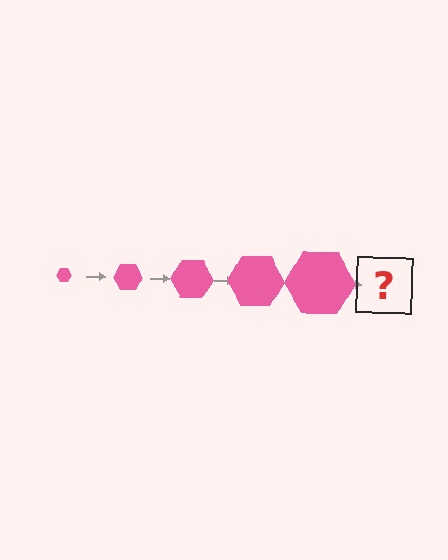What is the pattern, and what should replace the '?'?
The pattern is that the hexagon gets progressively larger each step. The '?' should be a pink hexagon, larger than the previous one.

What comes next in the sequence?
The next element should be a pink hexagon, larger than the previous one.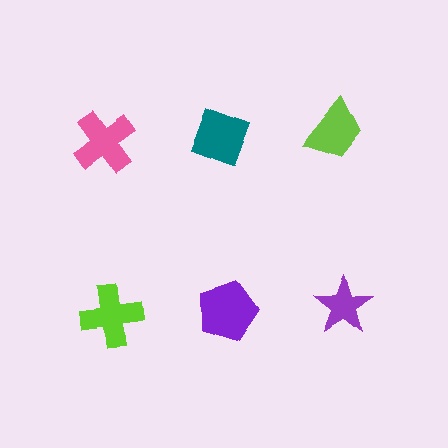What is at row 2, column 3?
A purple star.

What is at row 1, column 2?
A teal diamond.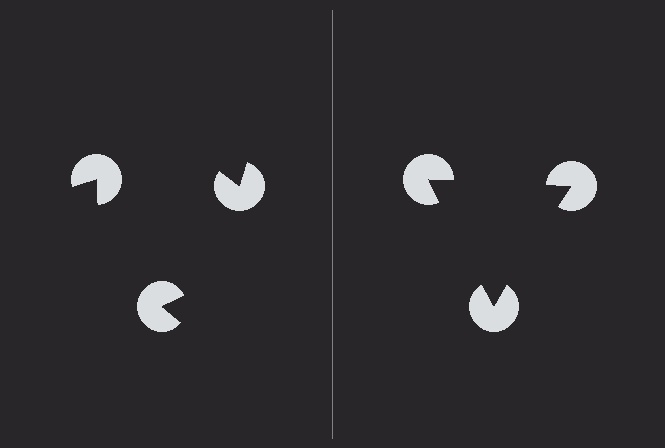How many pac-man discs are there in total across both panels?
6 — 3 on each side.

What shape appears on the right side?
An illusory triangle.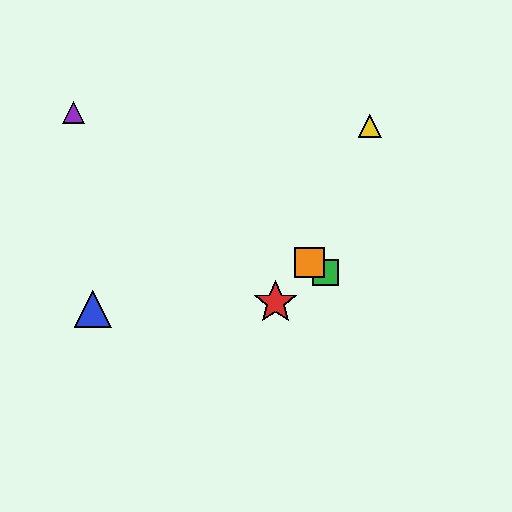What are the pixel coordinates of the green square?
The green square is at (326, 272).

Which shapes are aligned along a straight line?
The green square, the purple triangle, the orange square are aligned along a straight line.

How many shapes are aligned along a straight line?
3 shapes (the green square, the purple triangle, the orange square) are aligned along a straight line.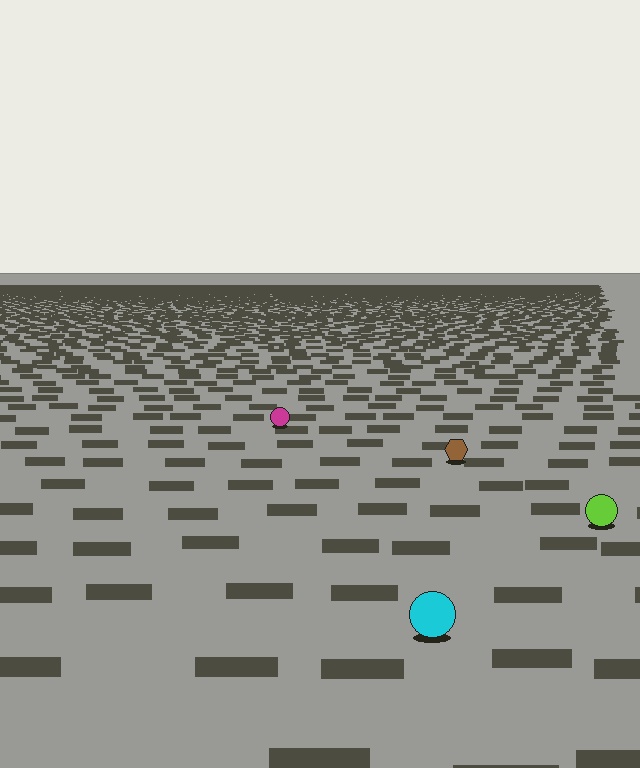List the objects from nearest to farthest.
From nearest to farthest: the cyan circle, the lime circle, the brown hexagon, the magenta circle.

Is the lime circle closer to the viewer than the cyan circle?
No. The cyan circle is closer — you can tell from the texture gradient: the ground texture is coarser near it.